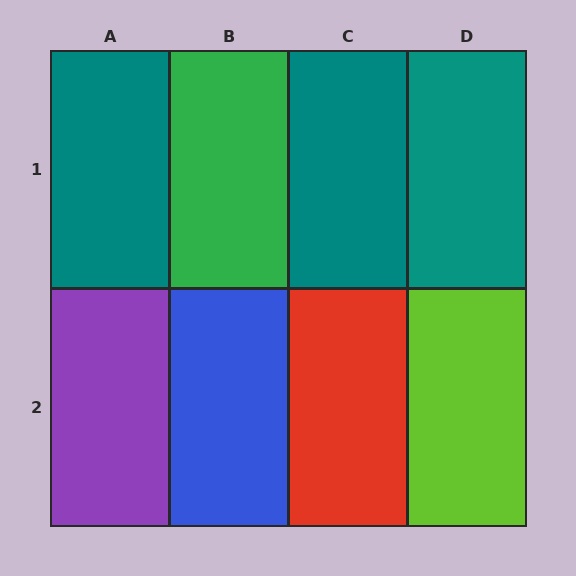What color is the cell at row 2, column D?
Lime.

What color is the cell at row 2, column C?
Red.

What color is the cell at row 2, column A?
Purple.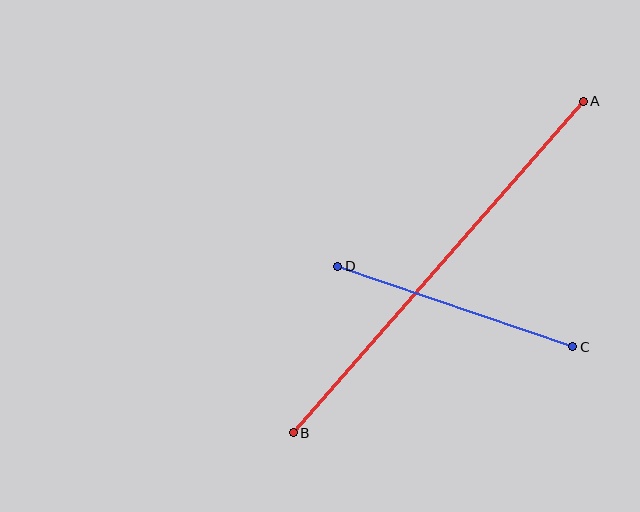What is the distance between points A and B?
The distance is approximately 440 pixels.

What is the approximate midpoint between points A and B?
The midpoint is at approximately (438, 267) pixels.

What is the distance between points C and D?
The distance is approximately 248 pixels.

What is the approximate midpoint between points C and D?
The midpoint is at approximately (455, 306) pixels.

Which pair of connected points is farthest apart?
Points A and B are farthest apart.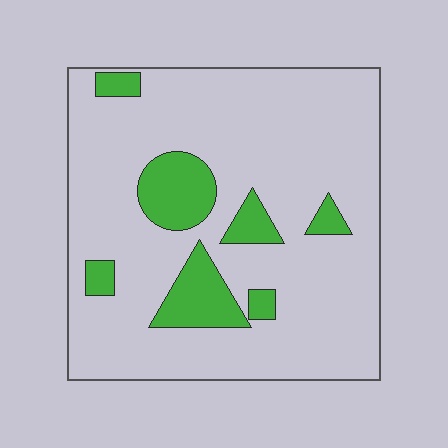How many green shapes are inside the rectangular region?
7.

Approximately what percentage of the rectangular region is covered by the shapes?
Approximately 15%.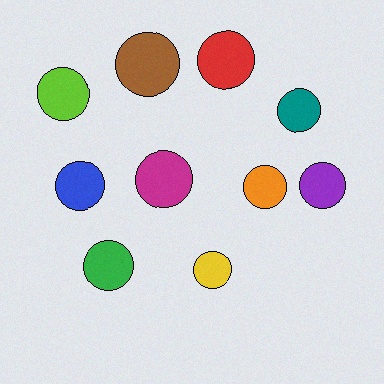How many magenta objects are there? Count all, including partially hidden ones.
There is 1 magenta object.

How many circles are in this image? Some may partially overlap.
There are 10 circles.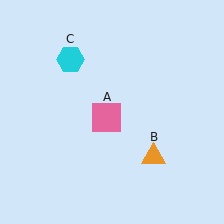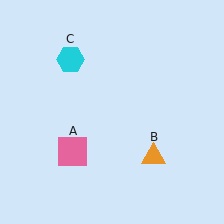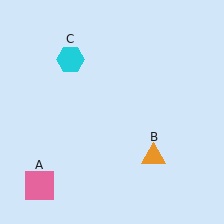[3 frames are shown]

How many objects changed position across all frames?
1 object changed position: pink square (object A).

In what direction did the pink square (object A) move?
The pink square (object A) moved down and to the left.